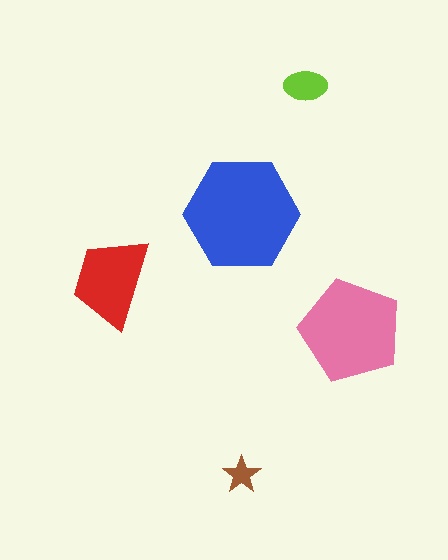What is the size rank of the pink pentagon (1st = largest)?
2nd.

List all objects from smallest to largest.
The brown star, the lime ellipse, the red trapezoid, the pink pentagon, the blue hexagon.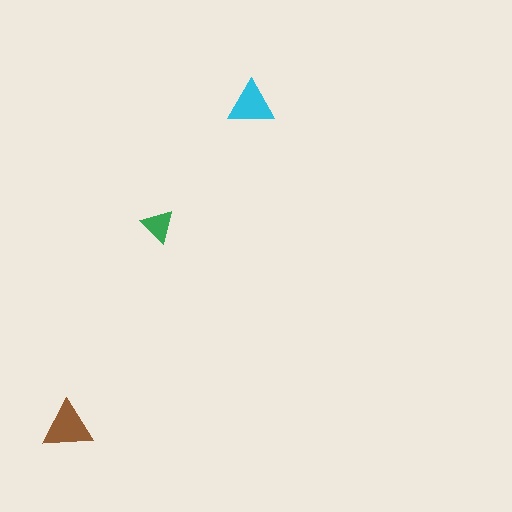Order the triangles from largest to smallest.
the brown one, the cyan one, the green one.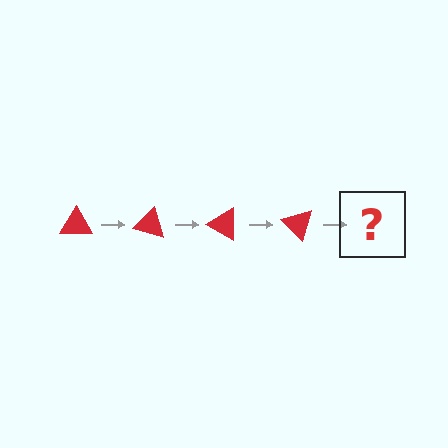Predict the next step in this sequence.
The next step is a red triangle rotated 60 degrees.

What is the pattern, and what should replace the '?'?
The pattern is that the triangle rotates 15 degrees each step. The '?' should be a red triangle rotated 60 degrees.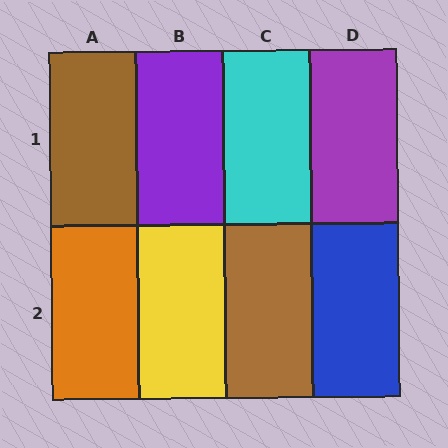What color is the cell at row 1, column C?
Cyan.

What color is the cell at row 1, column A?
Brown.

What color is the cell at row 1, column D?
Purple.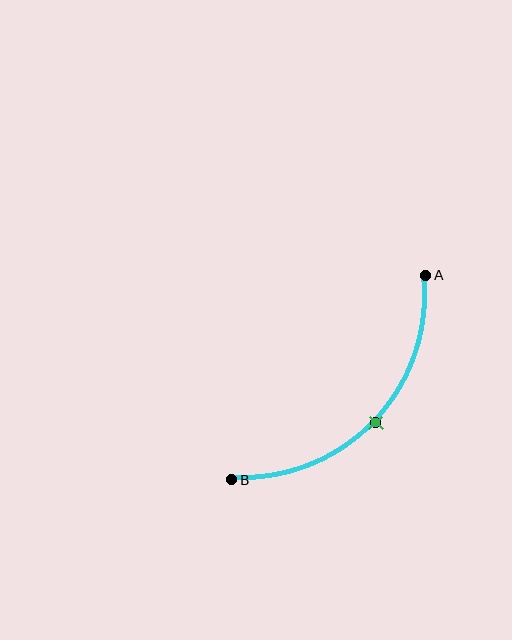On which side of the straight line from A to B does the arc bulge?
The arc bulges below and to the right of the straight line connecting A and B.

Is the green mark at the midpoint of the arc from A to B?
Yes. The green mark lies on the arc at equal arc-length from both A and B — it is the arc midpoint.